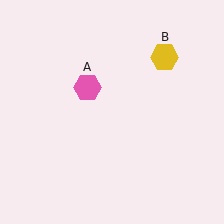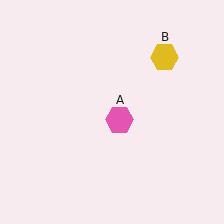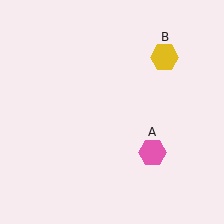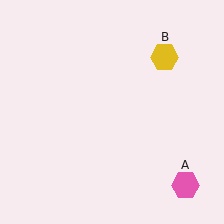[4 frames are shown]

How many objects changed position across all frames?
1 object changed position: pink hexagon (object A).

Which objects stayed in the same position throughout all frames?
Yellow hexagon (object B) remained stationary.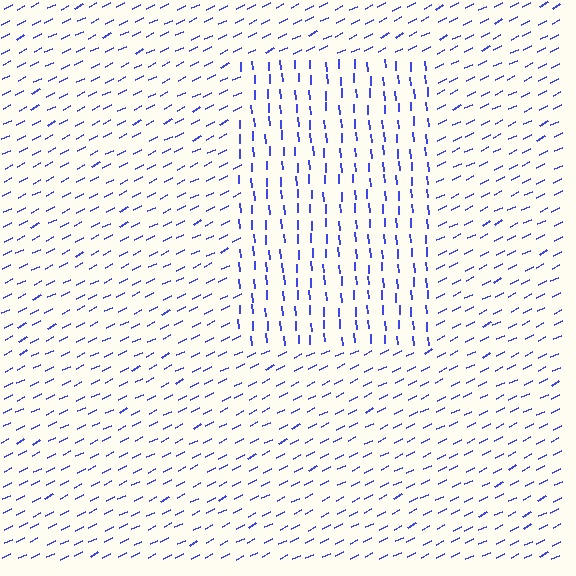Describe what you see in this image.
The image is filled with small blue line segments. A rectangle region in the image has lines oriented differently from the surrounding lines, creating a visible texture boundary.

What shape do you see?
I see a rectangle.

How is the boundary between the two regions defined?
The boundary is defined purely by a change in line orientation (approximately 67 degrees difference). All lines are the same color and thickness.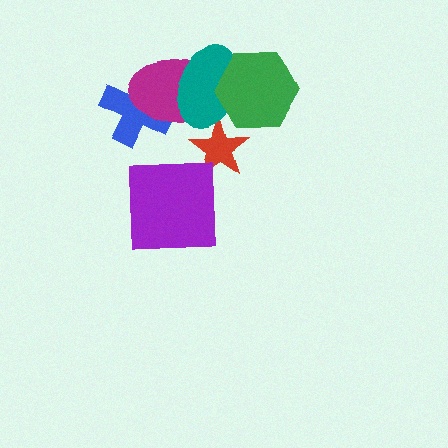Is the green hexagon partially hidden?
No, no other shape covers it.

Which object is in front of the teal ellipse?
The green hexagon is in front of the teal ellipse.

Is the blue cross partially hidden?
Yes, it is partially covered by another shape.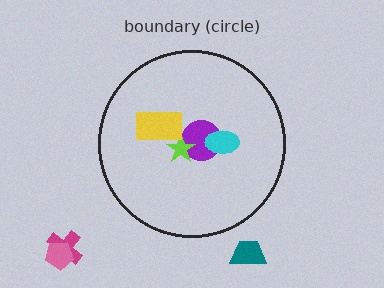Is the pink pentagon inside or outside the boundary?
Outside.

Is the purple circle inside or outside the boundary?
Inside.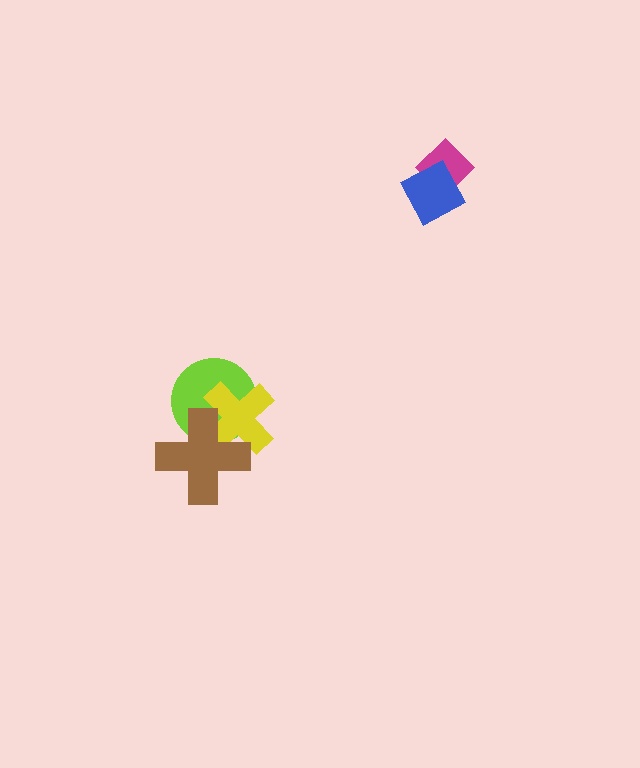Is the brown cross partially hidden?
No, no other shape covers it.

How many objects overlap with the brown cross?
2 objects overlap with the brown cross.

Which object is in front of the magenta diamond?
The blue diamond is in front of the magenta diamond.